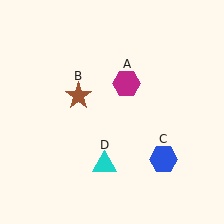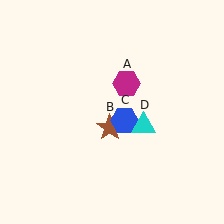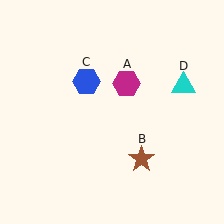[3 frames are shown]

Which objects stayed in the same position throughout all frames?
Magenta hexagon (object A) remained stationary.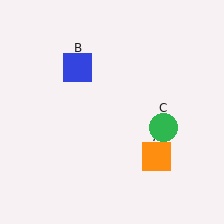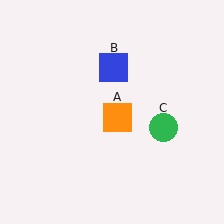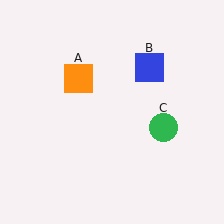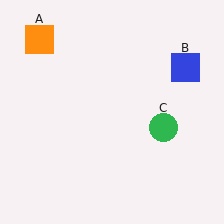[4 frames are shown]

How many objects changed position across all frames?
2 objects changed position: orange square (object A), blue square (object B).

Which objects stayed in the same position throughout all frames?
Green circle (object C) remained stationary.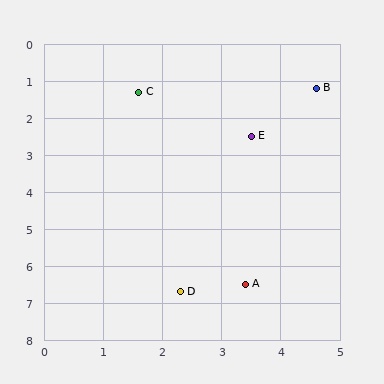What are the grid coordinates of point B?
Point B is at approximately (4.6, 1.2).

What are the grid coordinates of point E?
Point E is at approximately (3.5, 2.5).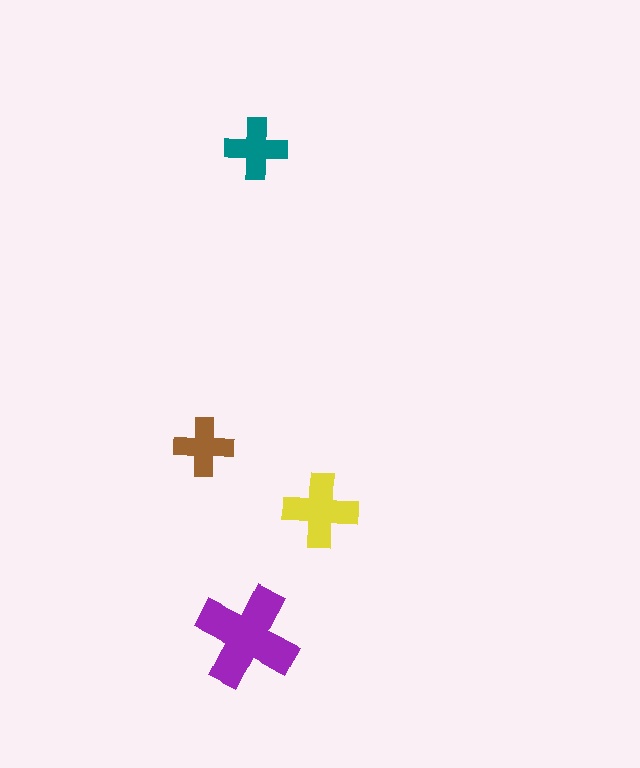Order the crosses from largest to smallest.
the purple one, the yellow one, the teal one, the brown one.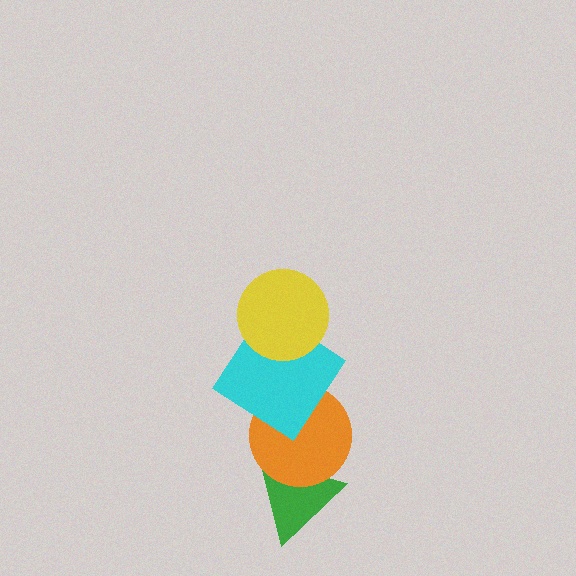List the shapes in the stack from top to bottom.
From top to bottom: the yellow circle, the cyan diamond, the orange circle, the green triangle.